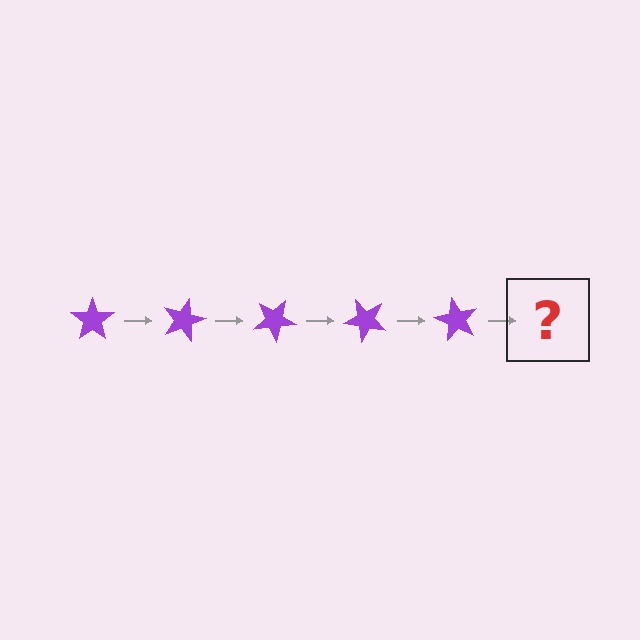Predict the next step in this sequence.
The next step is a purple star rotated 75 degrees.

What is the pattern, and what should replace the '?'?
The pattern is that the star rotates 15 degrees each step. The '?' should be a purple star rotated 75 degrees.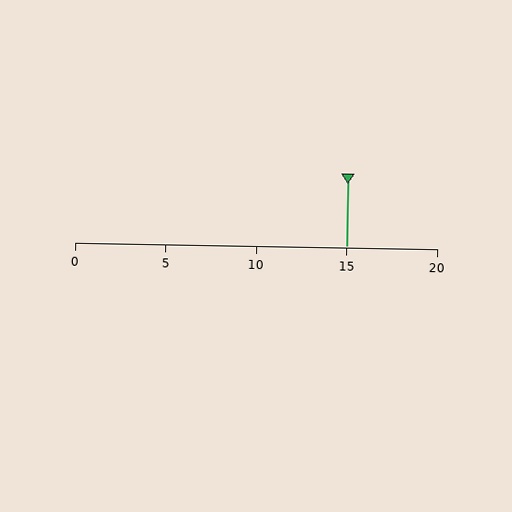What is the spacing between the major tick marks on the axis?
The major ticks are spaced 5 apart.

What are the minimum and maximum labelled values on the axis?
The axis runs from 0 to 20.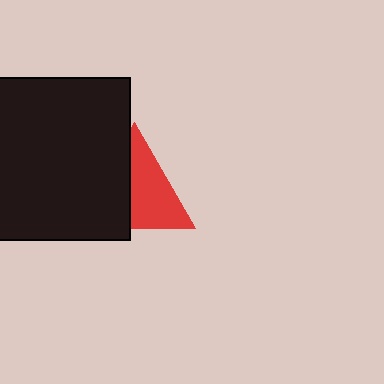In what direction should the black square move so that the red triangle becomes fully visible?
The black square should move left. That is the shortest direction to clear the overlap and leave the red triangle fully visible.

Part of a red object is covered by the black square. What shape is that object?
It is a triangle.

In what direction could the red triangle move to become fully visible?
The red triangle could move right. That would shift it out from behind the black square entirely.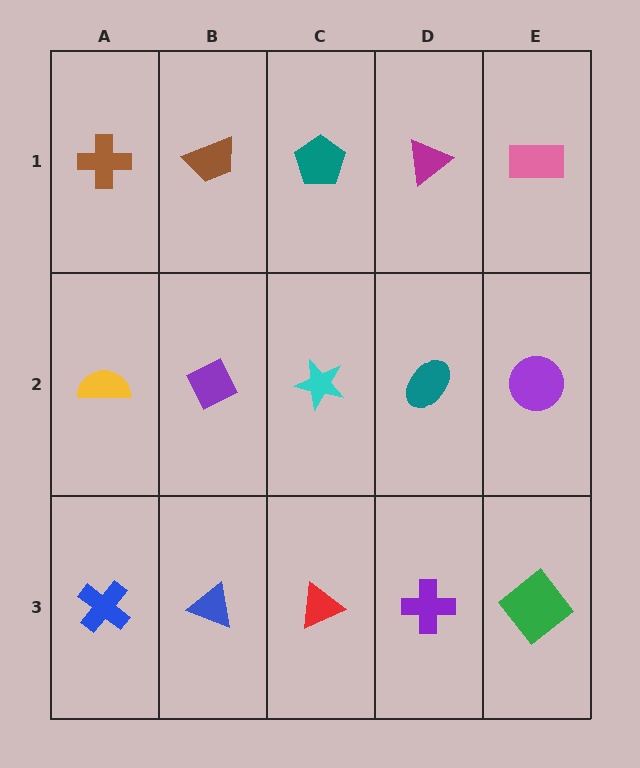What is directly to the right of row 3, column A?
A blue triangle.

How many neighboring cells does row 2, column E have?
3.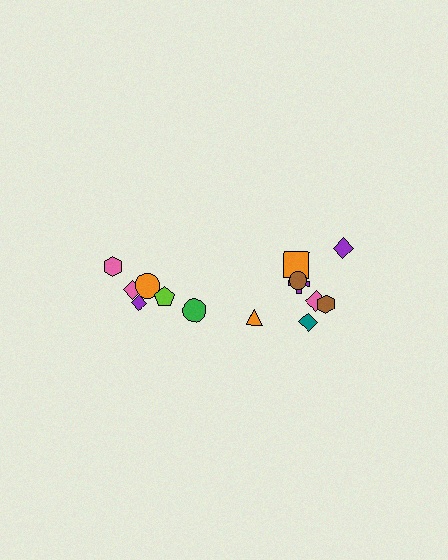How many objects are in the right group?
There are 8 objects.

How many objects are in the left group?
There are 6 objects.